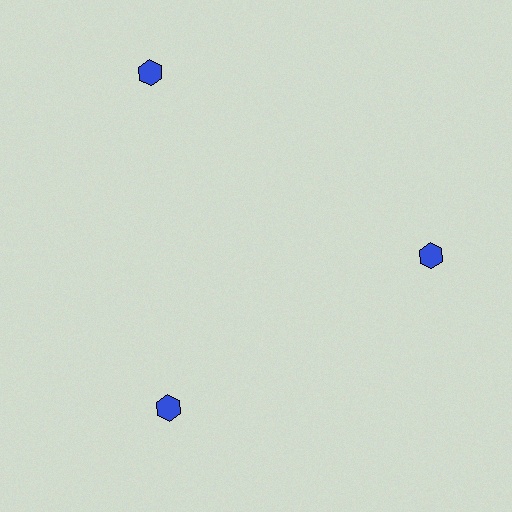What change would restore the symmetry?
The symmetry would be restored by moving it inward, back onto the ring so that all 3 hexagons sit at equal angles and equal distance from the center.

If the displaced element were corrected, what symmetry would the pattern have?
It would have 3-fold rotational symmetry — the pattern would map onto itself every 120 degrees.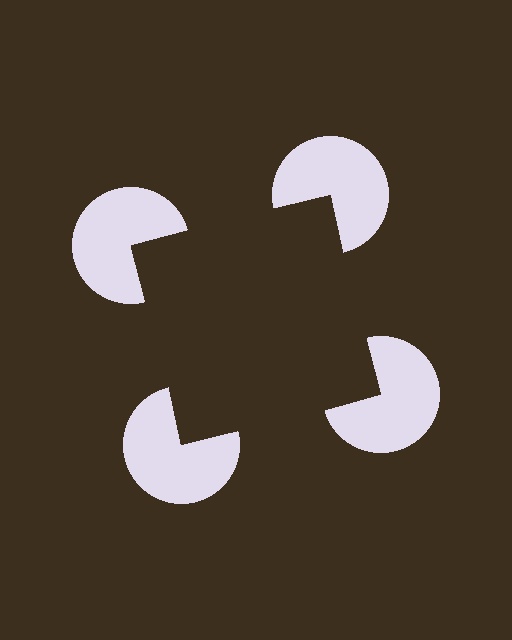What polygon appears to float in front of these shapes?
An illusory square — its edges are inferred from the aligned wedge cuts in the pac-man discs, not physically drawn.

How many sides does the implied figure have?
4 sides.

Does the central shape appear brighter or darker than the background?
It typically appears slightly darker than the background, even though no actual brightness change is drawn.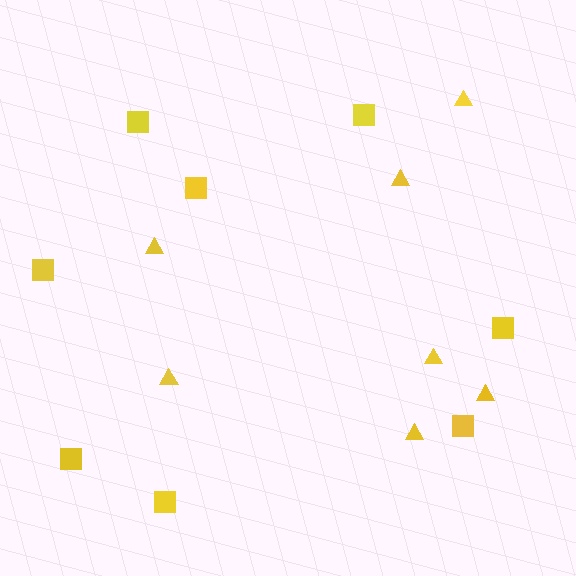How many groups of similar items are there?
There are 2 groups: one group of triangles (7) and one group of squares (8).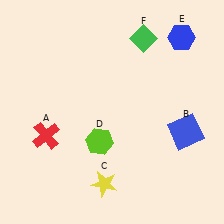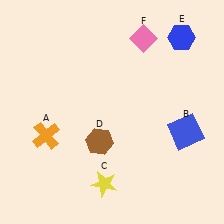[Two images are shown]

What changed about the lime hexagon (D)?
In Image 1, D is lime. In Image 2, it changed to brown.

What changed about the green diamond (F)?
In Image 1, F is green. In Image 2, it changed to pink.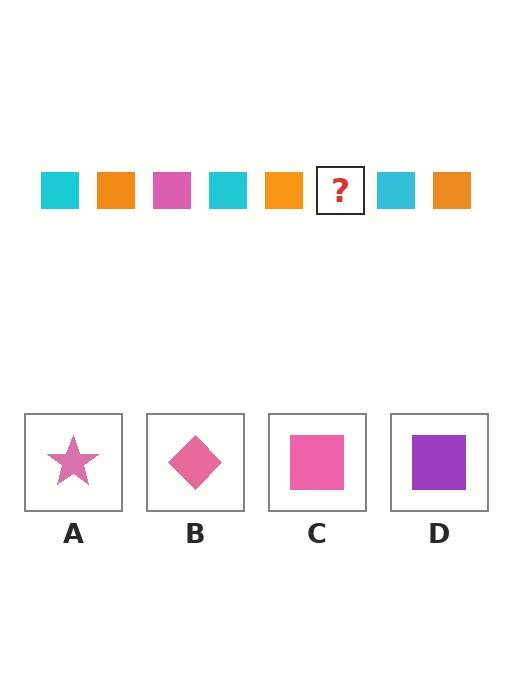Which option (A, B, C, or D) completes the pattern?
C.